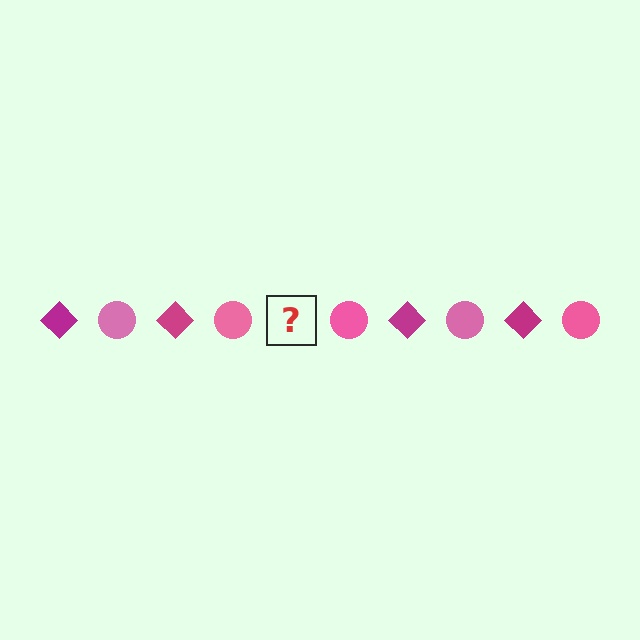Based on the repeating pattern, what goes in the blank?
The blank should be a magenta diamond.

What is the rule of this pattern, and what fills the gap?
The rule is that the pattern alternates between magenta diamond and pink circle. The gap should be filled with a magenta diamond.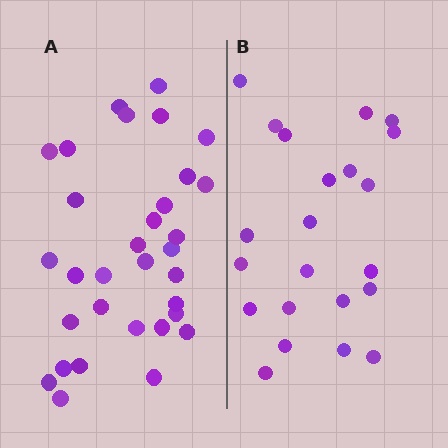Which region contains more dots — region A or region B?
Region A (the left region) has more dots.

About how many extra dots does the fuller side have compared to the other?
Region A has roughly 10 or so more dots than region B.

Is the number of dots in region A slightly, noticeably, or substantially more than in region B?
Region A has substantially more. The ratio is roughly 1.5 to 1.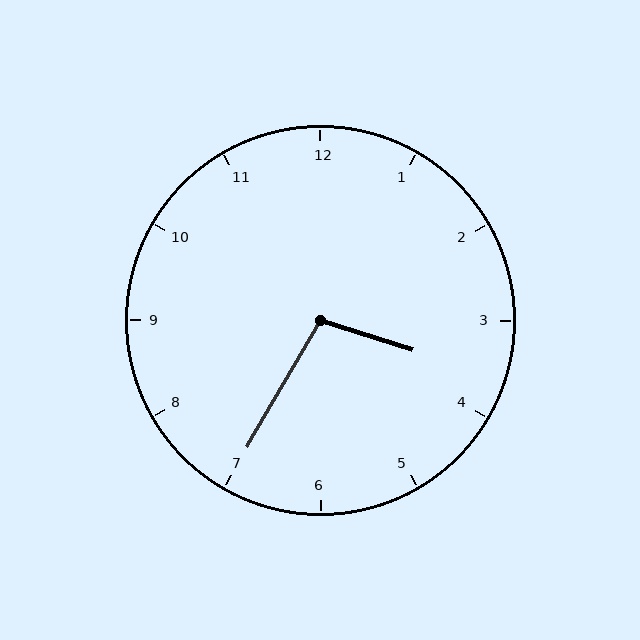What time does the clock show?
3:35.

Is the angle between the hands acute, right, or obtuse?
It is obtuse.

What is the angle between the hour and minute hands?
Approximately 102 degrees.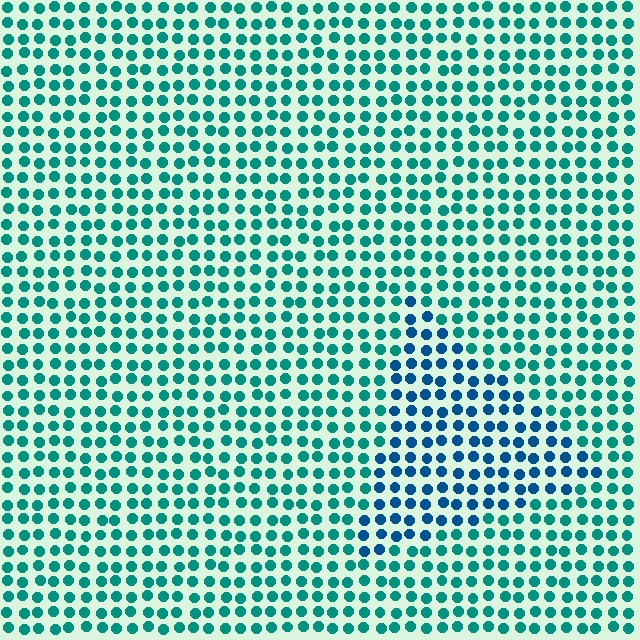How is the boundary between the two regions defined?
The boundary is defined purely by a slight shift in hue (about 34 degrees). Spacing, size, and orientation are identical on both sides.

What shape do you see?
I see a triangle.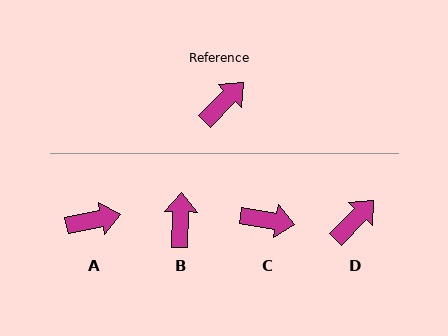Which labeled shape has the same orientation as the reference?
D.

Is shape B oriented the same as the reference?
No, it is off by about 43 degrees.